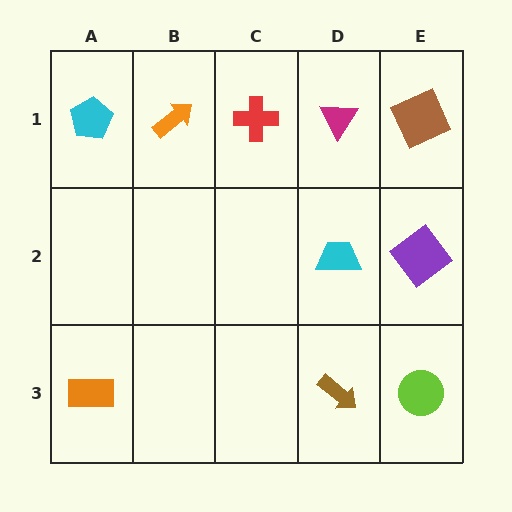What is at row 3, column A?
An orange rectangle.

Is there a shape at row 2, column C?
No, that cell is empty.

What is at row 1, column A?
A cyan pentagon.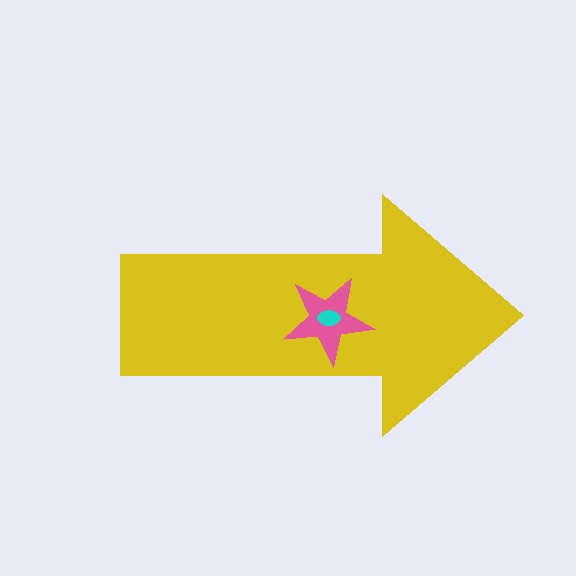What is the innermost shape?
The cyan ellipse.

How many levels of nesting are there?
3.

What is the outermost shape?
The yellow arrow.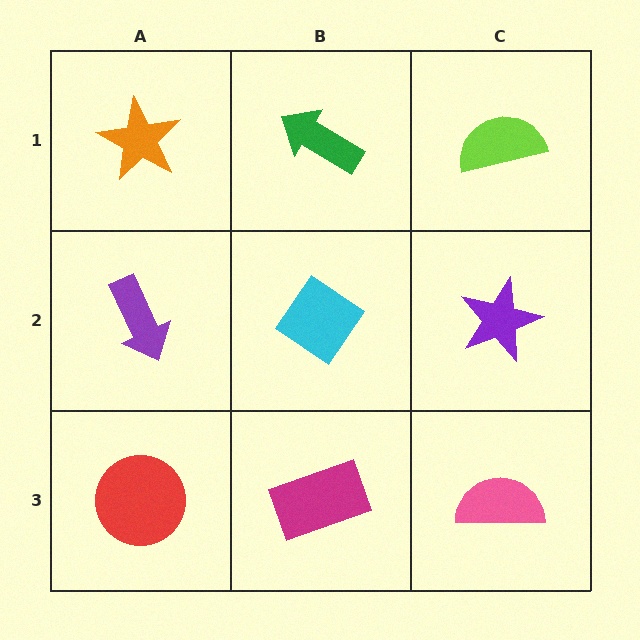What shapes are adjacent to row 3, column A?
A purple arrow (row 2, column A), a magenta rectangle (row 3, column B).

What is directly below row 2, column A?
A red circle.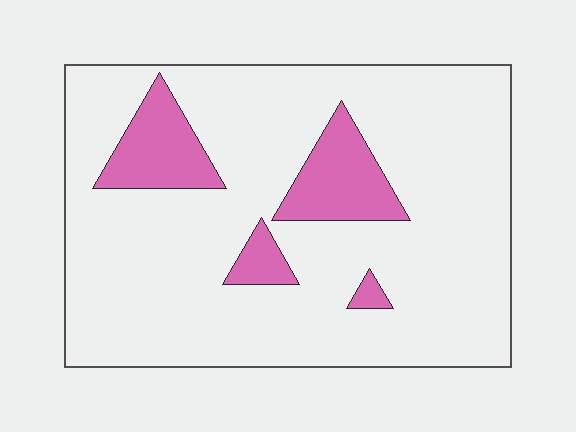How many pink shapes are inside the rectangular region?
4.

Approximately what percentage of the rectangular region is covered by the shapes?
Approximately 15%.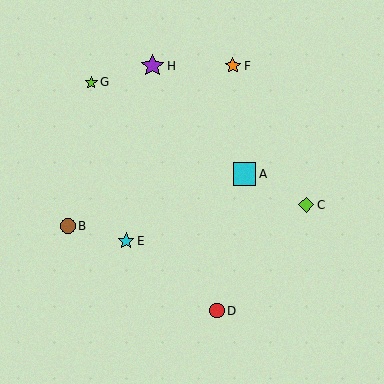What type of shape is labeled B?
Shape B is a brown circle.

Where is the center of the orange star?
The center of the orange star is at (233, 66).